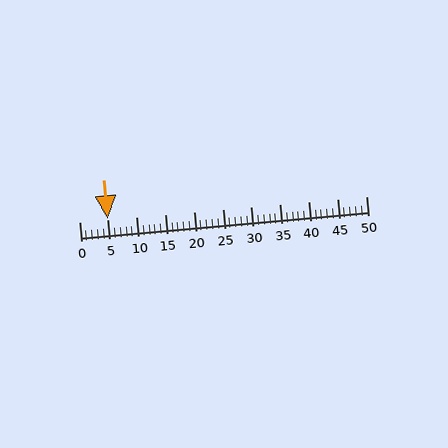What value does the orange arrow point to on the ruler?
The orange arrow points to approximately 5.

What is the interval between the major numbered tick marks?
The major tick marks are spaced 5 units apart.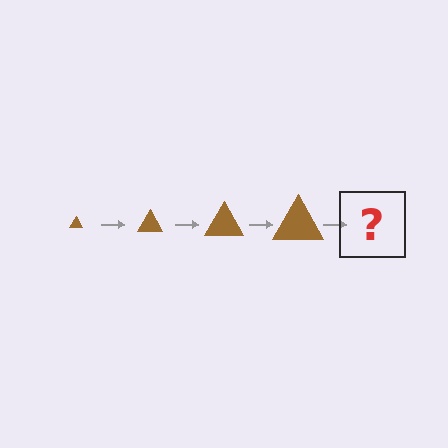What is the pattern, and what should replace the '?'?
The pattern is that the triangle gets progressively larger each step. The '?' should be a brown triangle, larger than the previous one.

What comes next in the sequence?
The next element should be a brown triangle, larger than the previous one.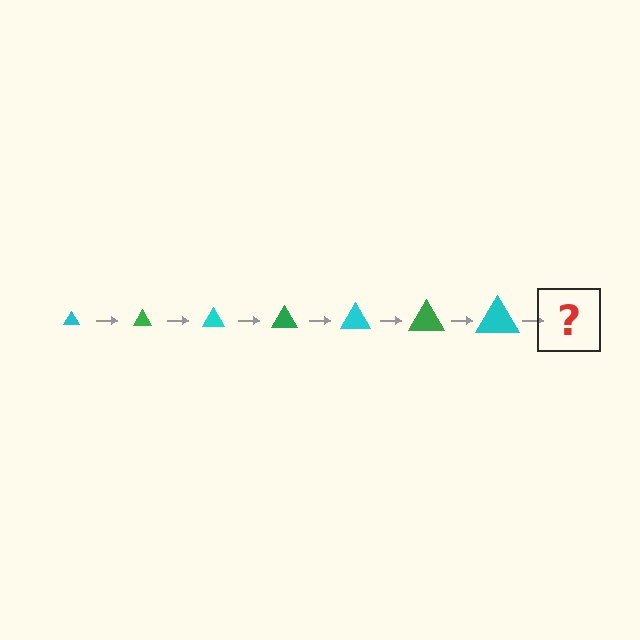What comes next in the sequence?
The next element should be a green triangle, larger than the previous one.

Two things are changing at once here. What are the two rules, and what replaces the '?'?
The two rules are that the triangle grows larger each step and the color cycles through cyan and green. The '?' should be a green triangle, larger than the previous one.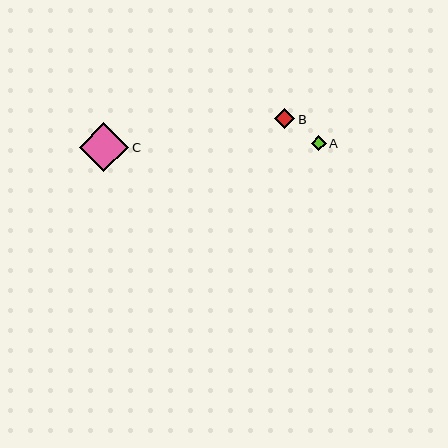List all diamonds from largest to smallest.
From largest to smallest: C, B, A.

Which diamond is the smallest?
Diamond A is the smallest with a size of approximately 15 pixels.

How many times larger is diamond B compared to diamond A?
Diamond B is approximately 1.3 times the size of diamond A.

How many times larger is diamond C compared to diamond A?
Diamond C is approximately 3.2 times the size of diamond A.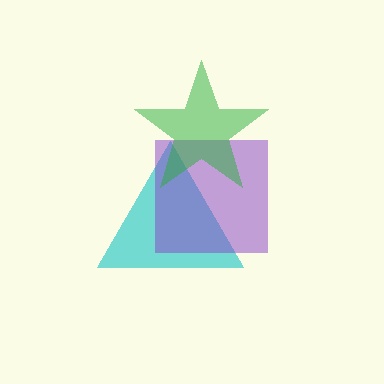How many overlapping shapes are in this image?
There are 3 overlapping shapes in the image.